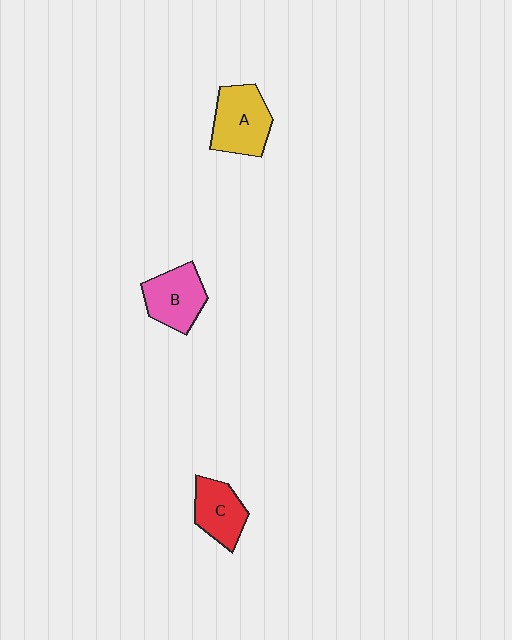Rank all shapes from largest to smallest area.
From largest to smallest: A (yellow), B (pink), C (red).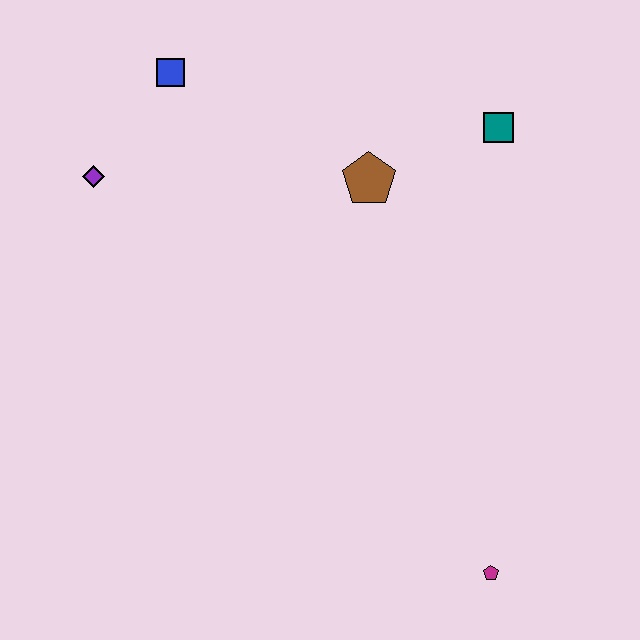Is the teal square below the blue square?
Yes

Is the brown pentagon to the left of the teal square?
Yes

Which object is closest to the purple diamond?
The blue square is closest to the purple diamond.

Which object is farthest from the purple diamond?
The magenta pentagon is farthest from the purple diamond.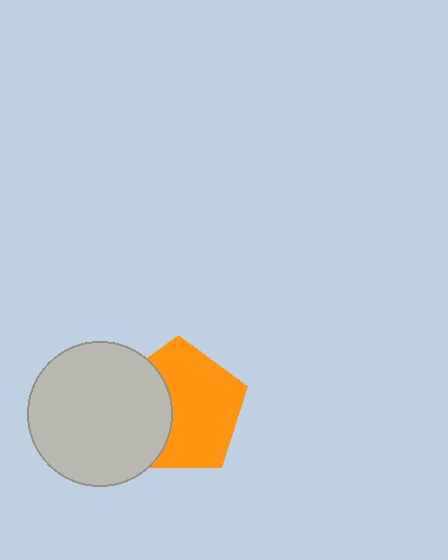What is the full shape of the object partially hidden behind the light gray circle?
The partially hidden object is an orange pentagon.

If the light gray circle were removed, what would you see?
You would see the complete orange pentagon.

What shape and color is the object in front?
The object in front is a light gray circle.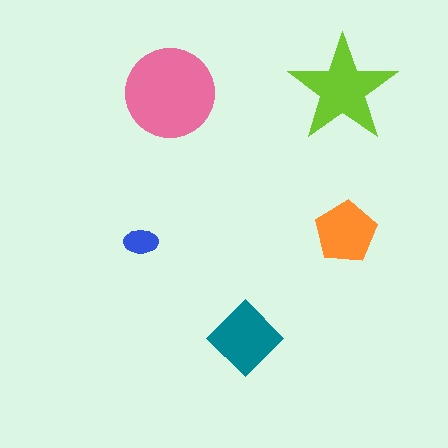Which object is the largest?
The pink circle.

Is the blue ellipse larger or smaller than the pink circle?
Smaller.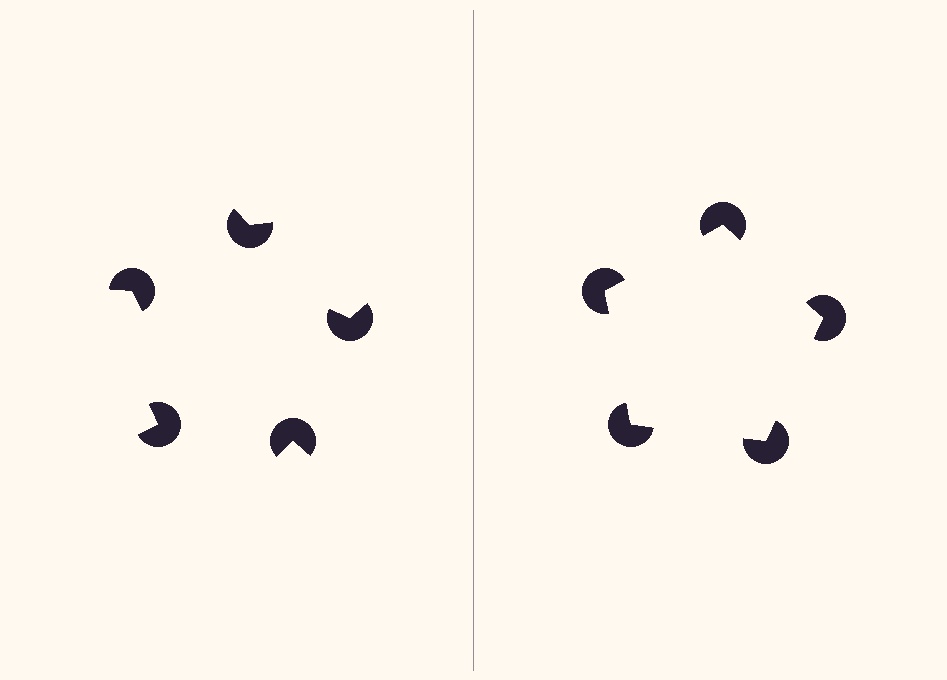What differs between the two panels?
The pac-man discs are positioned identically on both sides; only the wedge orientations differ. On the right they align to a pentagon; on the left they are misaligned.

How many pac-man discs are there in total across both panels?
10 — 5 on each side.